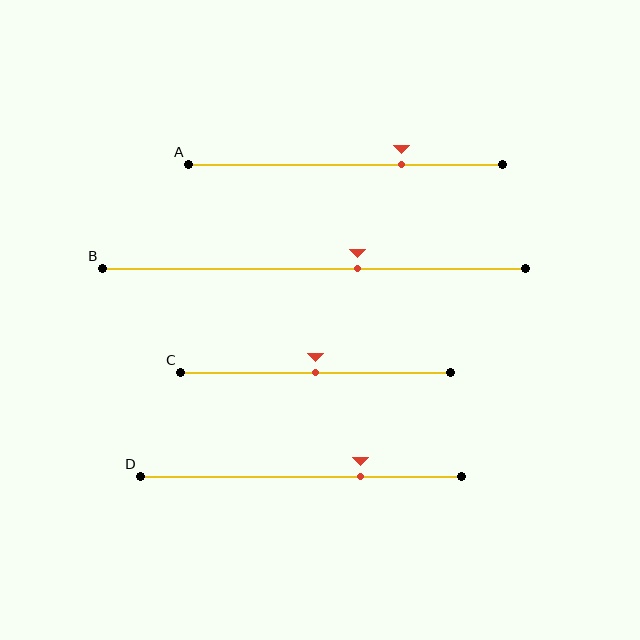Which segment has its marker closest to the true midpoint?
Segment C has its marker closest to the true midpoint.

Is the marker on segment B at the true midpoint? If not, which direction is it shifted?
No, the marker on segment B is shifted to the right by about 10% of the segment length.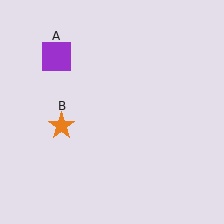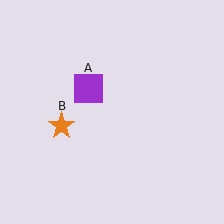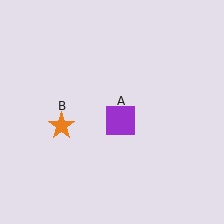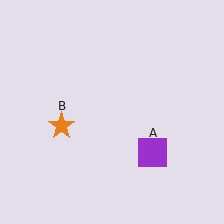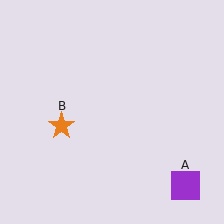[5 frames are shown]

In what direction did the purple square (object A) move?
The purple square (object A) moved down and to the right.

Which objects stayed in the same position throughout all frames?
Orange star (object B) remained stationary.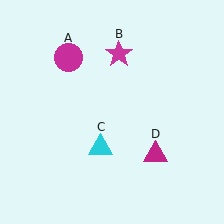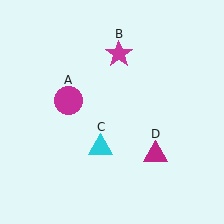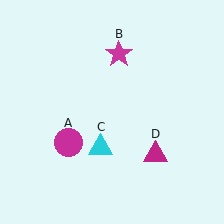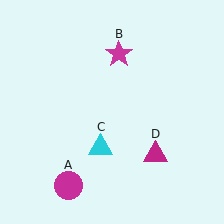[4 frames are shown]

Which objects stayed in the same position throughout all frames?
Magenta star (object B) and cyan triangle (object C) and magenta triangle (object D) remained stationary.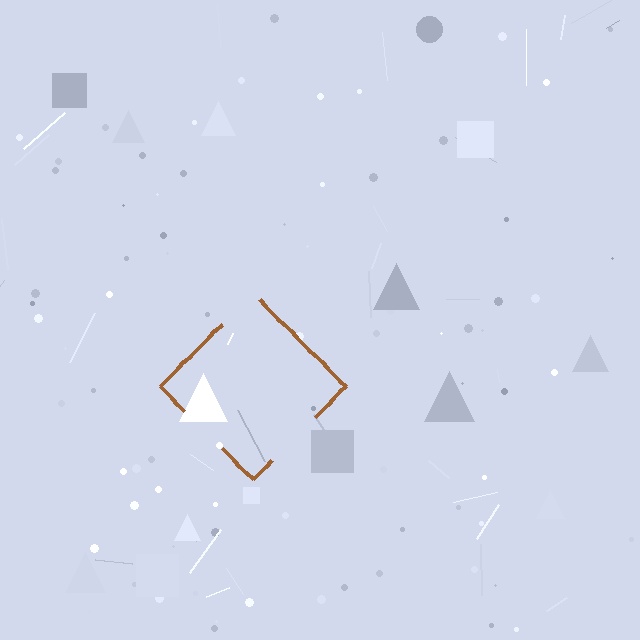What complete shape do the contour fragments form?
The contour fragments form a diamond.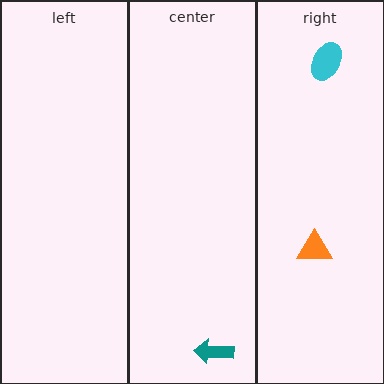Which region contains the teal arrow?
The center region.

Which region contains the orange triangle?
The right region.